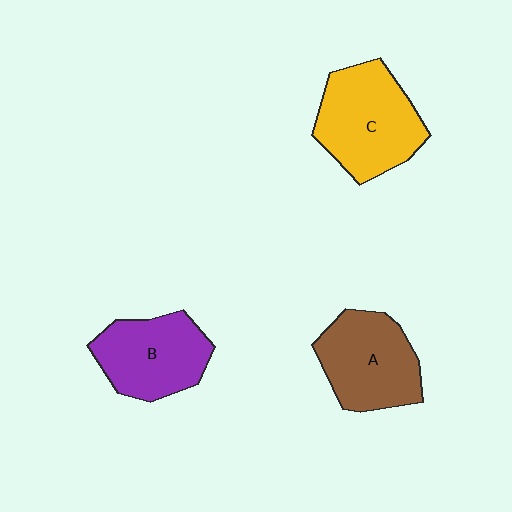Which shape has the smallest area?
Shape B (purple).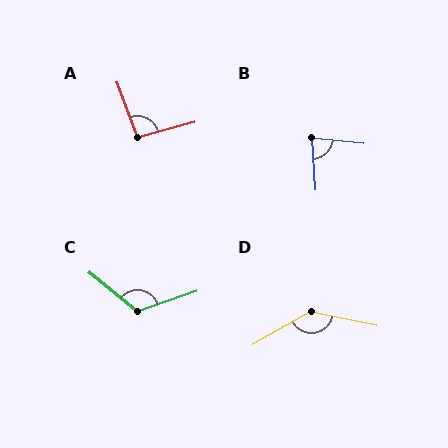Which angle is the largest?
D, at approximately 138 degrees.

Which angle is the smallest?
B, at approximately 80 degrees.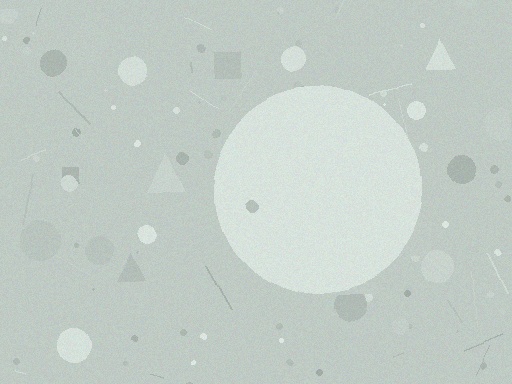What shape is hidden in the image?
A circle is hidden in the image.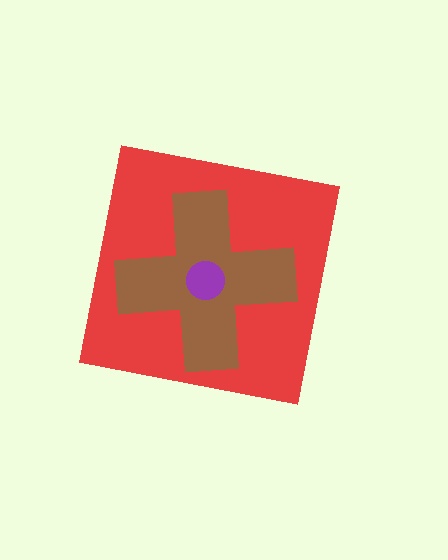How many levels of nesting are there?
3.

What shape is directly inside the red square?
The brown cross.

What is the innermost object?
The purple circle.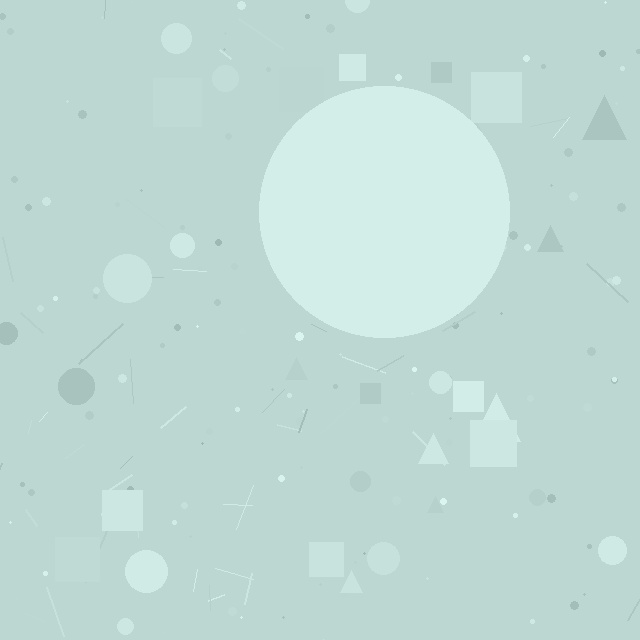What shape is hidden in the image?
A circle is hidden in the image.